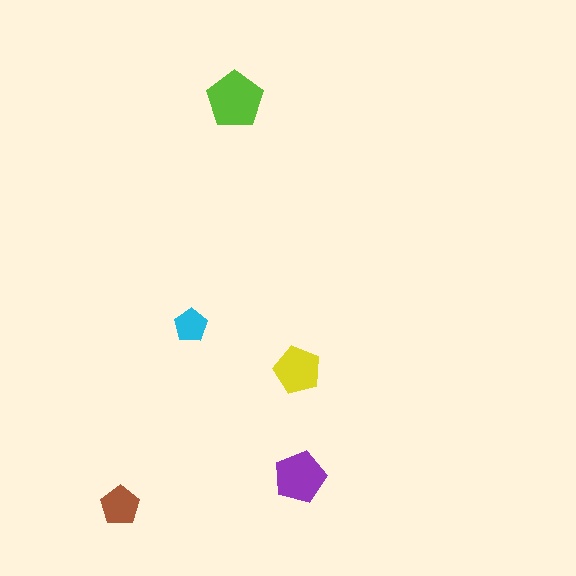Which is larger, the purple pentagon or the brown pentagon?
The purple one.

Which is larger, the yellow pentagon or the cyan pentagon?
The yellow one.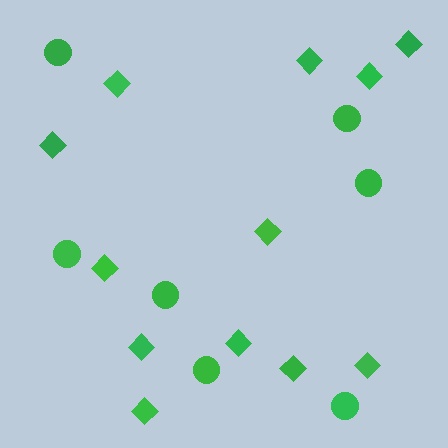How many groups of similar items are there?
There are 2 groups: one group of diamonds (12) and one group of circles (7).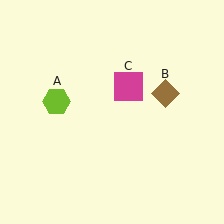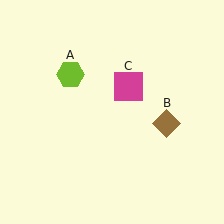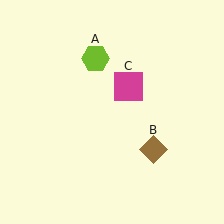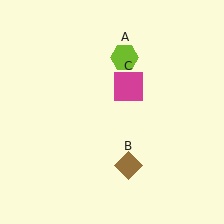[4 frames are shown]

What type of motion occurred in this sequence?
The lime hexagon (object A), brown diamond (object B) rotated clockwise around the center of the scene.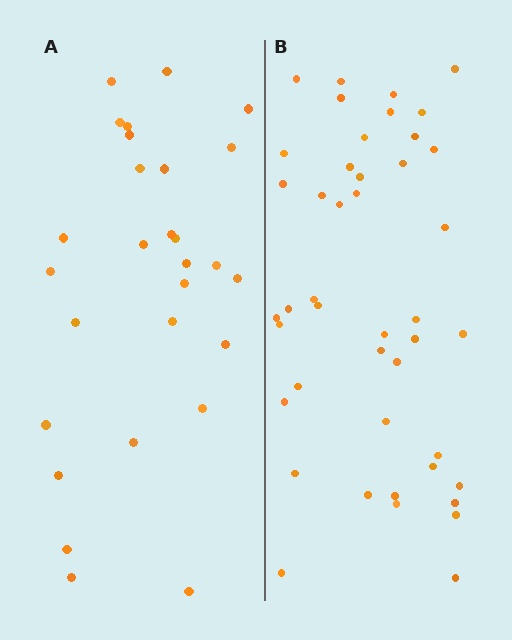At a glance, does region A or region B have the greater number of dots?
Region B (the right region) has more dots.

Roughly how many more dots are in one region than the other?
Region B has approximately 15 more dots than region A.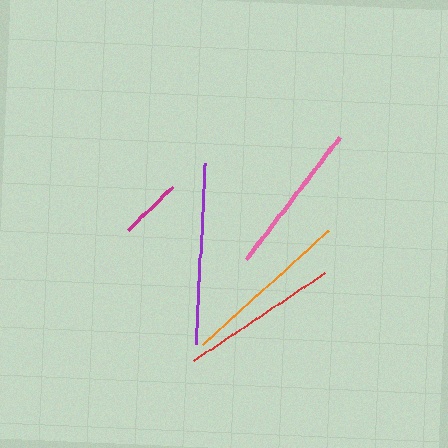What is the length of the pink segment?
The pink segment is approximately 153 pixels long.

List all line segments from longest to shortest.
From longest to shortest: purple, orange, red, pink, magenta.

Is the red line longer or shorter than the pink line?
The red line is longer than the pink line.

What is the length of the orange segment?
The orange segment is approximately 171 pixels long.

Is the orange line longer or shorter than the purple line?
The purple line is longer than the orange line.